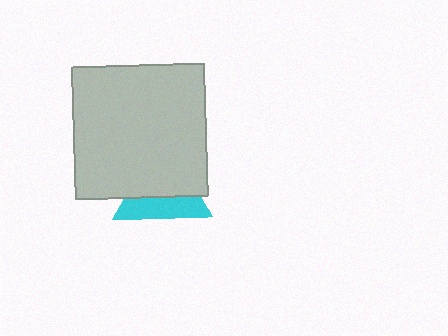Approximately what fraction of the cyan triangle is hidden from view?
Roughly 57% of the cyan triangle is hidden behind the light gray square.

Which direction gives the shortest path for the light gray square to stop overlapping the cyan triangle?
Moving up gives the shortest separation.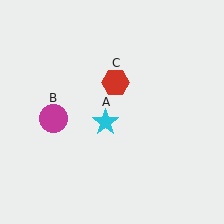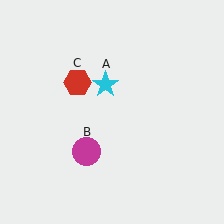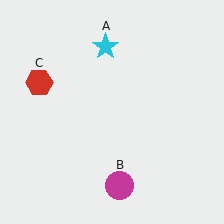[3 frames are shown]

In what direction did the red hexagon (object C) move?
The red hexagon (object C) moved left.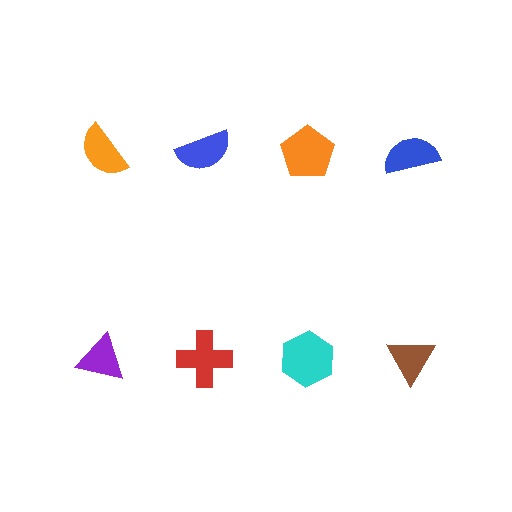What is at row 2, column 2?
A red cross.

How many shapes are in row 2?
4 shapes.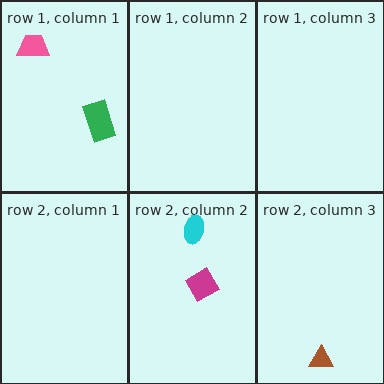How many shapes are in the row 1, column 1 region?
2.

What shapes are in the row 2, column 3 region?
The brown triangle.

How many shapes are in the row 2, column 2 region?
2.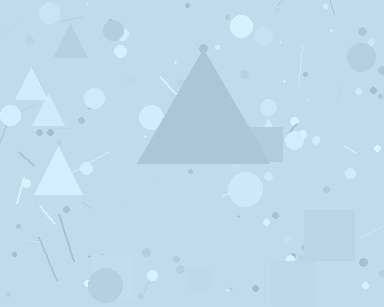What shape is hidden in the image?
A triangle is hidden in the image.